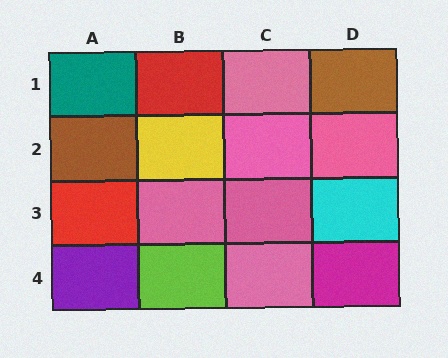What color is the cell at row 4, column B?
Lime.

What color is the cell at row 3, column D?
Cyan.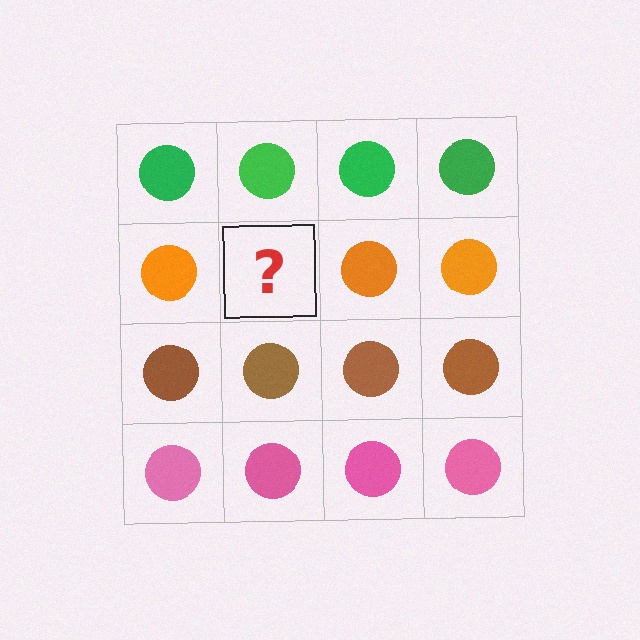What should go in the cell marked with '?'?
The missing cell should contain an orange circle.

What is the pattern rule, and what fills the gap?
The rule is that each row has a consistent color. The gap should be filled with an orange circle.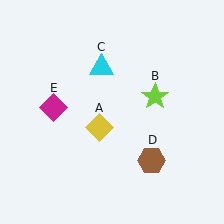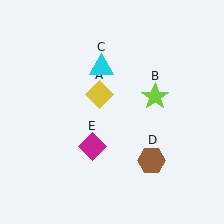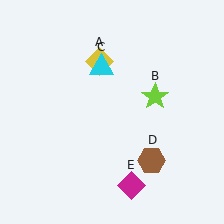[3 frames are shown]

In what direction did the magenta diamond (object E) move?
The magenta diamond (object E) moved down and to the right.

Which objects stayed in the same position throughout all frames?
Lime star (object B) and cyan triangle (object C) and brown hexagon (object D) remained stationary.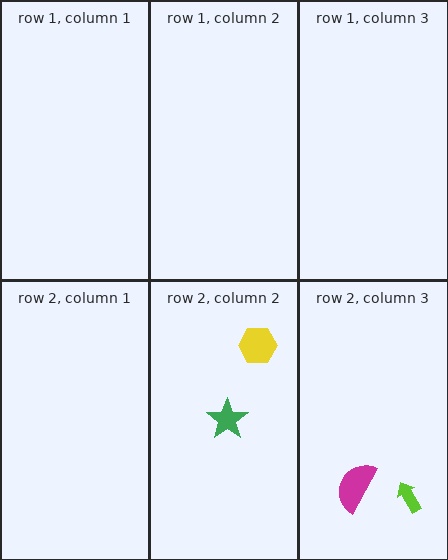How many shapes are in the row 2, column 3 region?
2.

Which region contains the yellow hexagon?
The row 2, column 2 region.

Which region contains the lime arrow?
The row 2, column 3 region.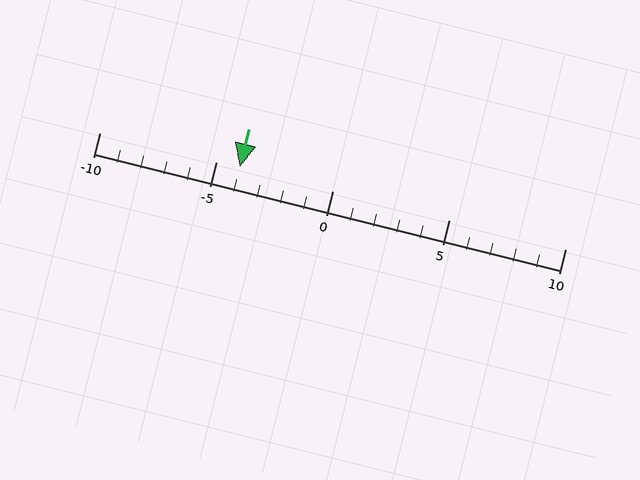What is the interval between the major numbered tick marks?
The major tick marks are spaced 5 units apart.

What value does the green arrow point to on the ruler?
The green arrow points to approximately -4.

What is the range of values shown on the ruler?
The ruler shows values from -10 to 10.